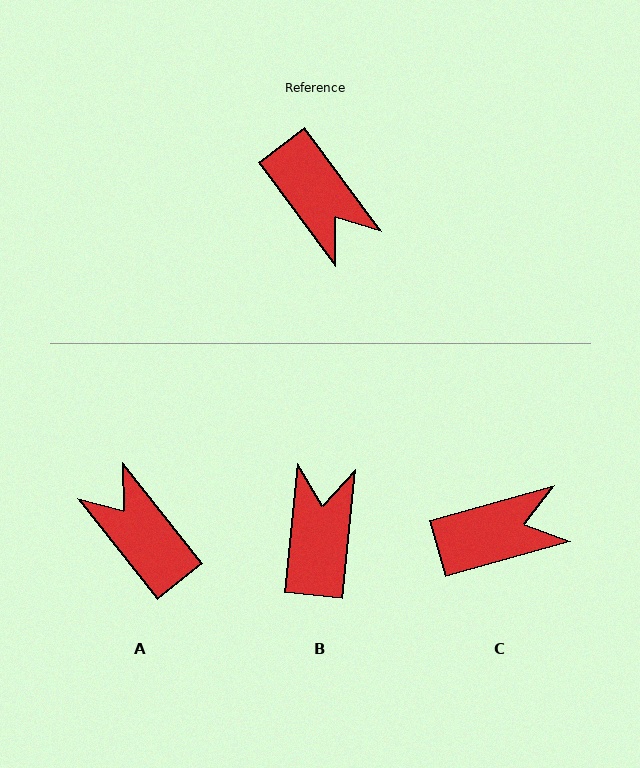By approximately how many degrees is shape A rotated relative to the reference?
Approximately 178 degrees clockwise.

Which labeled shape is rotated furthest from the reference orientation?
A, about 178 degrees away.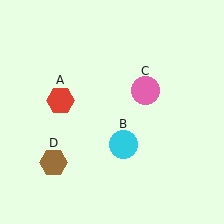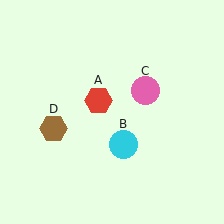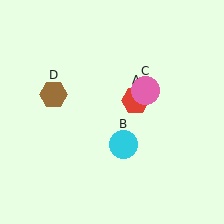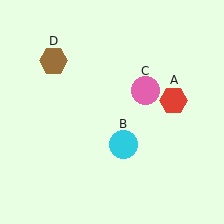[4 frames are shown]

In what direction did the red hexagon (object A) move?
The red hexagon (object A) moved right.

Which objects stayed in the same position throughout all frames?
Cyan circle (object B) and pink circle (object C) remained stationary.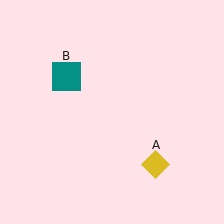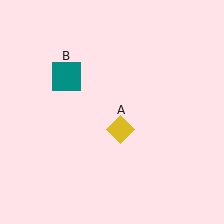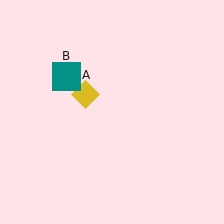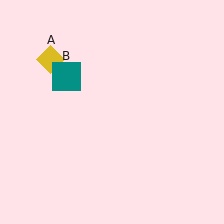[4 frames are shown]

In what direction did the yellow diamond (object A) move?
The yellow diamond (object A) moved up and to the left.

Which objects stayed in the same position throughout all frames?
Teal square (object B) remained stationary.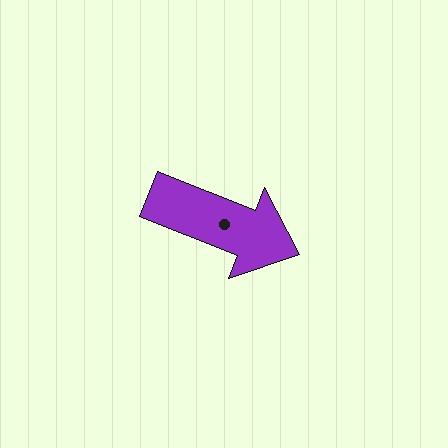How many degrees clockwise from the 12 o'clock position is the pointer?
Approximately 112 degrees.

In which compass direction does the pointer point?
East.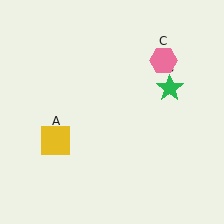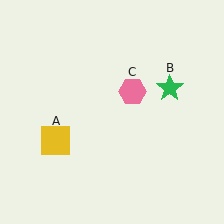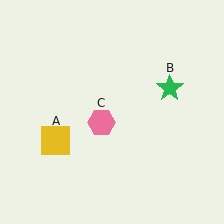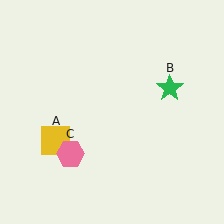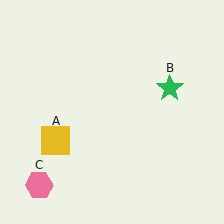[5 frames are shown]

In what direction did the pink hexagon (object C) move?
The pink hexagon (object C) moved down and to the left.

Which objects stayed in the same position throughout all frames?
Yellow square (object A) and green star (object B) remained stationary.